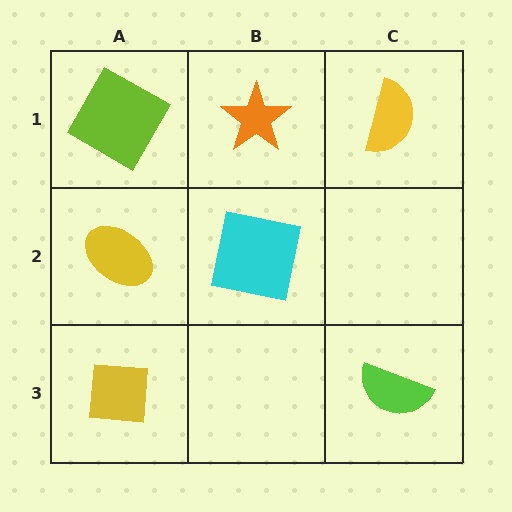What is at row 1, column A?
A lime square.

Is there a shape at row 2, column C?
No, that cell is empty.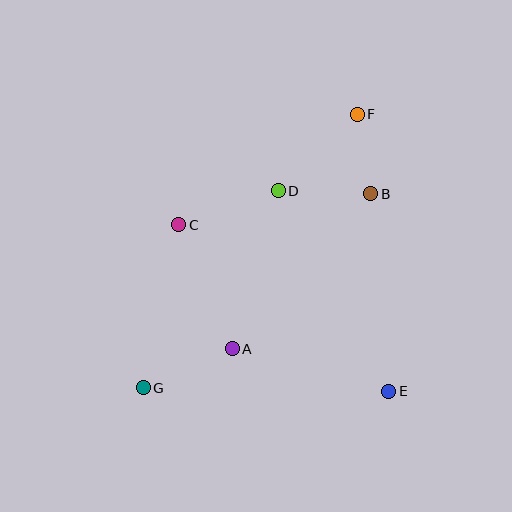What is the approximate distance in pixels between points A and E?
The distance between A and E is approximately 162 pixels.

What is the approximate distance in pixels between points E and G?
The distance between E and G is approximately 246 pixels.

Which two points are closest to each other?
Points B and F are closest to each other.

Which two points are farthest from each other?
Points F and G are farthest from each other.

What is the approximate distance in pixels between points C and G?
The distance between C and G is approximately 167 pixels.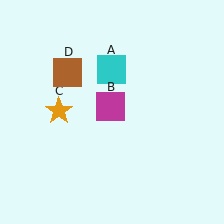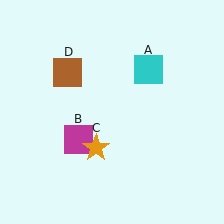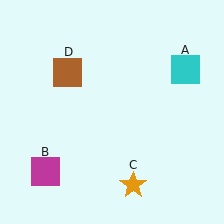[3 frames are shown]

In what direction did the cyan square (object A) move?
The cyan square (object A) moved right.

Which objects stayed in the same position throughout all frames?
Brown square (object D) remained stationary.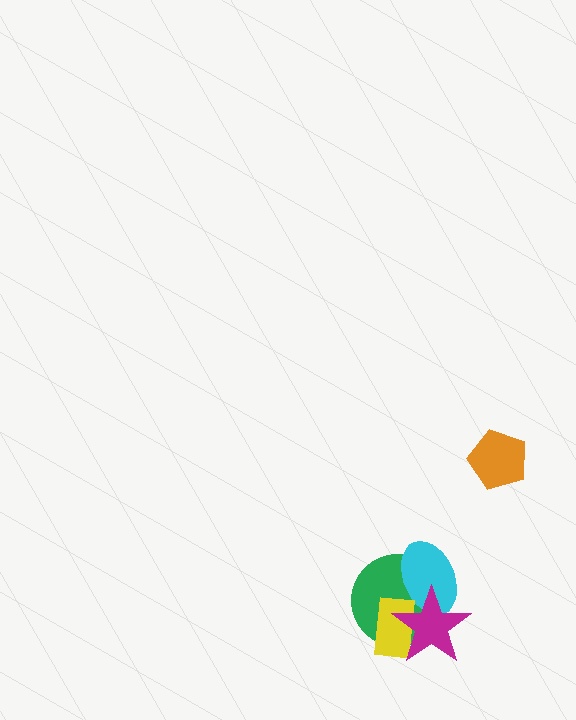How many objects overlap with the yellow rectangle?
3 objects overlap with the yellow rectangle.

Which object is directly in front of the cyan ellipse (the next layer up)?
The yellow rectangle is directly in front of the cyan ellipse.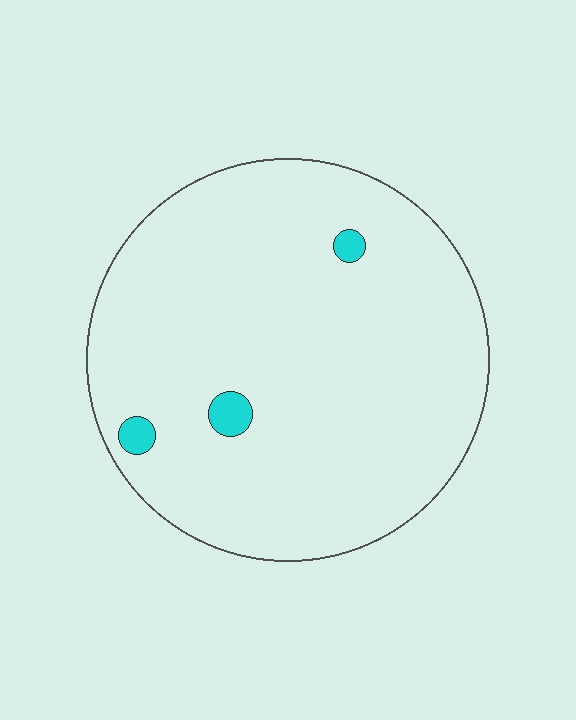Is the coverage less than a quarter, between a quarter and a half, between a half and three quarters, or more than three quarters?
Less than a quarter.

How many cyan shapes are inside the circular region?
3.